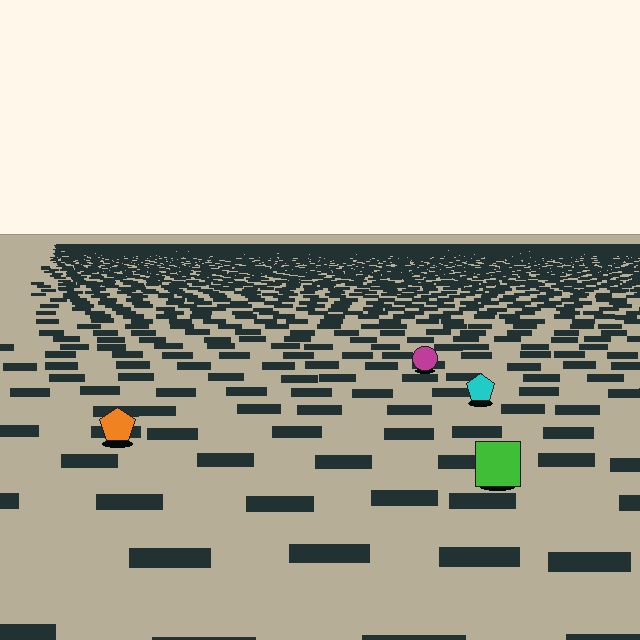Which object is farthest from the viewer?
The magenta circle is farthest from the viewer. It appears smaller and the ground texture around it is denser.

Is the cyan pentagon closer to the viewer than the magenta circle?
Yes. The cyan pentagon is closer — you can tell from the texture gradient: the ground texture is coarser near it.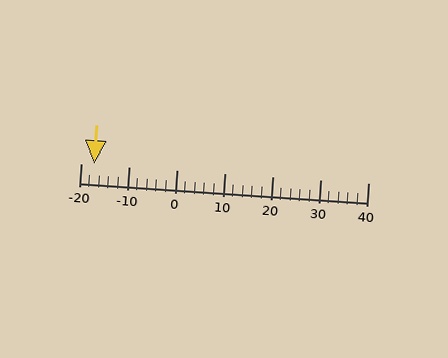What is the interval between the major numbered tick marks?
The major tick marks are spaced 10 units apart.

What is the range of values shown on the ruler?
The ruler shows values from -20 to 40.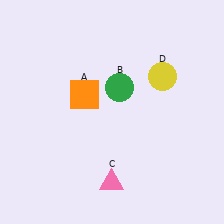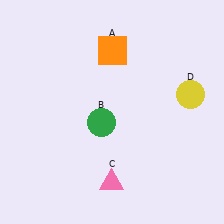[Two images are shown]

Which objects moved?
The objects that moved are: the orange square (A), the green circle (B), the yellow circle (D).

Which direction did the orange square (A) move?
The orange square (A) moved up.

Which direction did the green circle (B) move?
The green circle (B) moved down.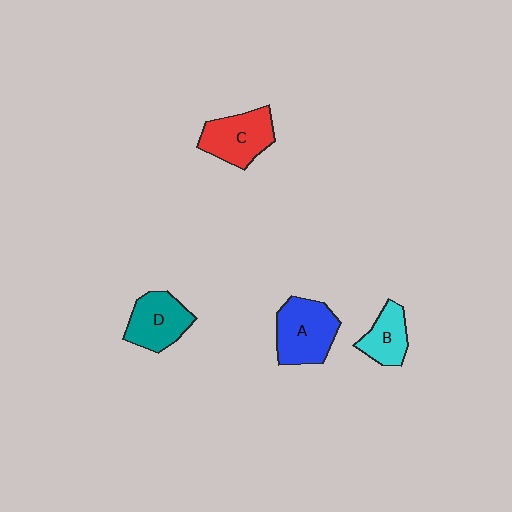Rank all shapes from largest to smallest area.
From largest to smallest: A (blue), C (red), D (teal), B (cyan).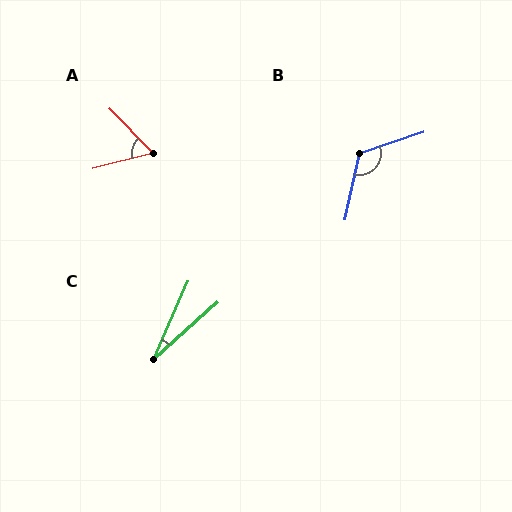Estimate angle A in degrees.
Approximately 59 degrees.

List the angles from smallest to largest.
C (25°), A (59°), B (122°).